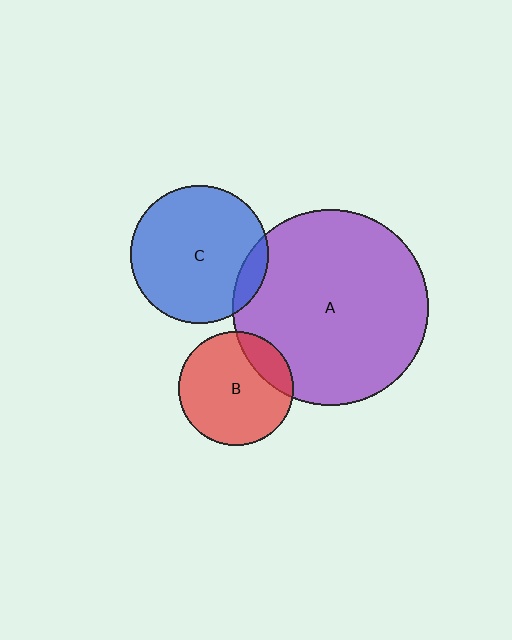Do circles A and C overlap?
Yes.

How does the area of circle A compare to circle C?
Approximately 2.0 times.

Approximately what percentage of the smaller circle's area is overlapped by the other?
Approximately 10%.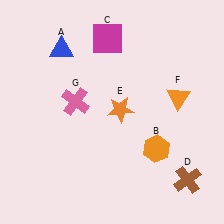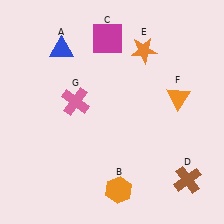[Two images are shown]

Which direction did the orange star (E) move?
The orange star (E) moved up.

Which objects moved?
The objects that moved are: the orange hexagon (B), the orange star (E).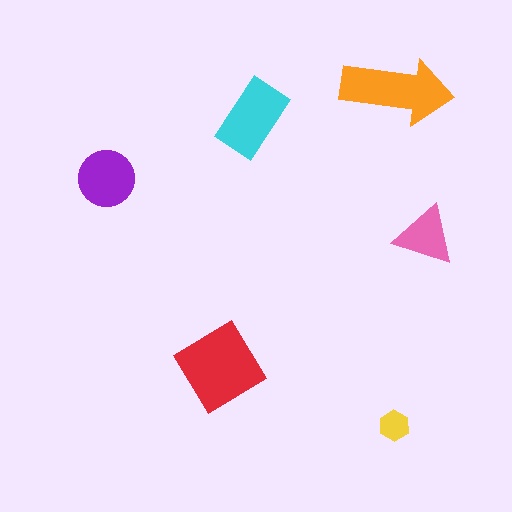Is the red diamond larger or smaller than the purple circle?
Larger.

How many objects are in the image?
There are 6 objects in the image.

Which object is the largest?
The red diamond.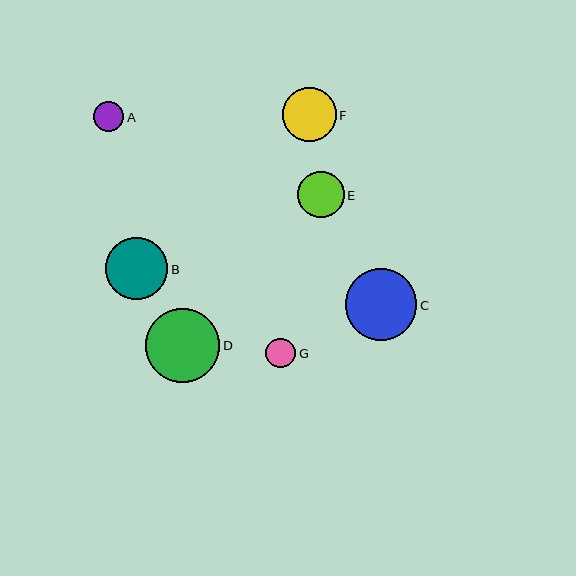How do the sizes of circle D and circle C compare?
Circle D and circle C are approximately the same size.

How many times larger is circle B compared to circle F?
Circle B is approximately 1.1 times the size of circle F.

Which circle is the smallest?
Circle G is the smallest with a size of approximately 30 pixels.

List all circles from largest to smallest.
From largest to smallest: D, C, B, F, E, A, G.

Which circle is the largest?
Circle D is the largest with a size of approximately 74 pixels.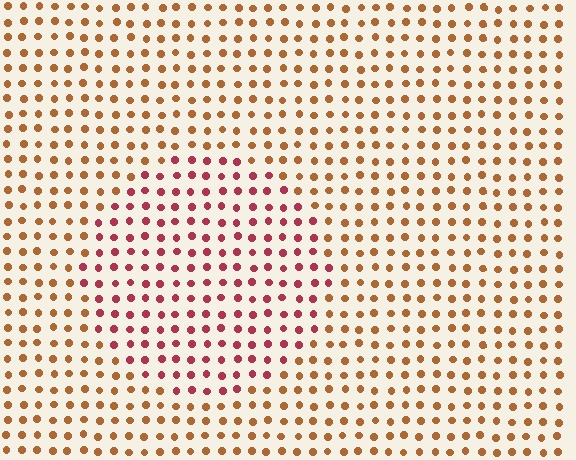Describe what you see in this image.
The image is filled with small brown elements in a uniform arrangement. A circle-shaped region is visible where the elements are tinted to a slightly different hue, forming a subtle color boundary.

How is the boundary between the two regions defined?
The boundary is defined purely by a slight shift in hue (about 41 degrees). Spacing, size, and orientation are identical on both sides.